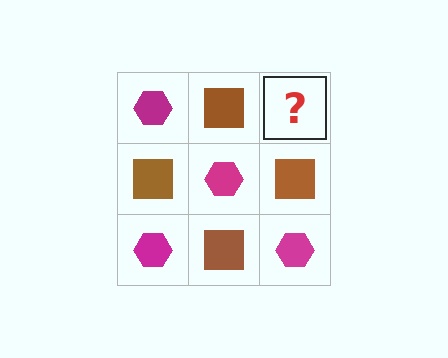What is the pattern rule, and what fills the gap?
The rule is that it alternates magenta hexagon and brown square in a checkerboard pattern. The gap should be filled with a magenta hexagon.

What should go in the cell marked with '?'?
The missing cell should contain a magenta hexagon.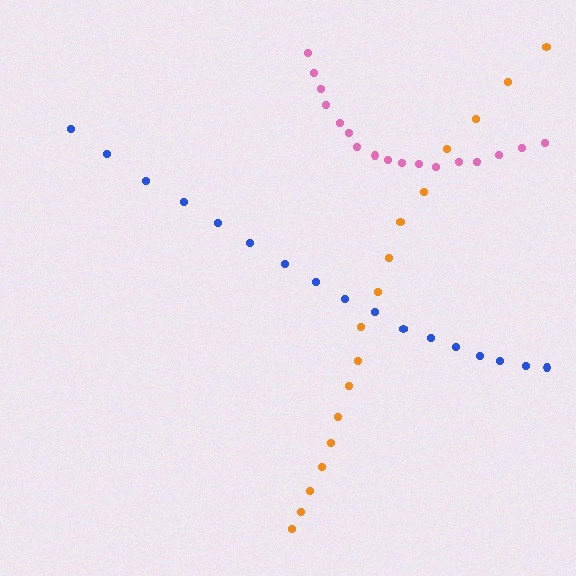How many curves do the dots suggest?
There are 3 distinct paths.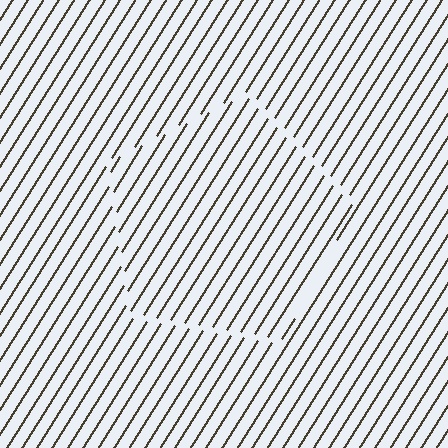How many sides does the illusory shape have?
5 sides — the line-ends trace a pentagon.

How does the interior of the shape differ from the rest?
The interior of the shape contains the same grating, shifted by half a period — the contour is defined by the phase discontinuity where line-ends from the inner and outer gratings abut.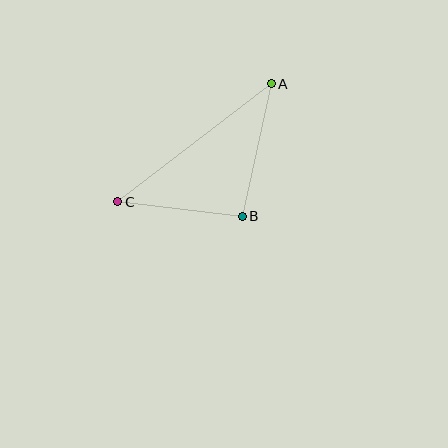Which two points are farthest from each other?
Points A and C are farthest from each other.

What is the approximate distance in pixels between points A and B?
The distance between A and B is approximately 136 pixels.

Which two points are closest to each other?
Points B and C are closest to each other.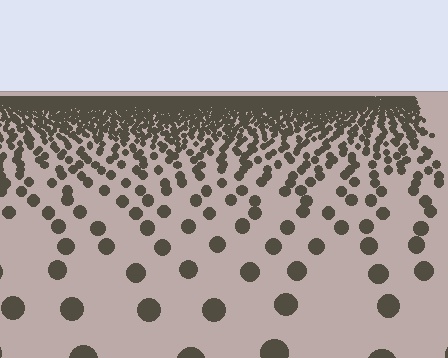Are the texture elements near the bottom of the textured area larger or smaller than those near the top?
Larger. Near the bottom, elements are closer to the viewer and appear at a bigger on-screen size.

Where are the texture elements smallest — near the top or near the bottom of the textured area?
Near the top.